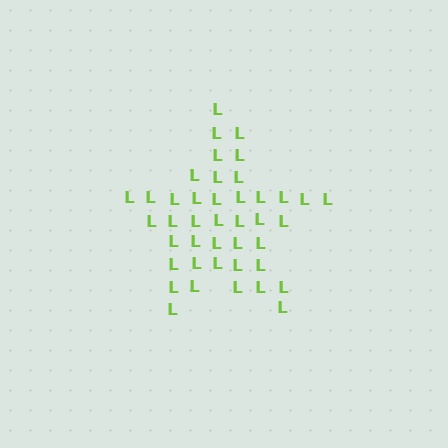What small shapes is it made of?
It is made of small letter L's.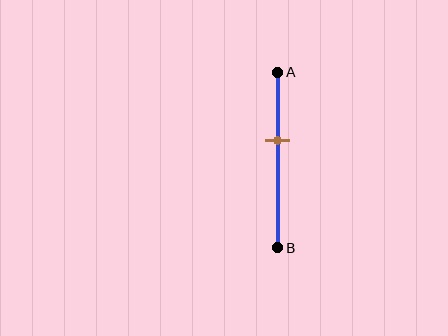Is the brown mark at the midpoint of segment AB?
No, the mark is at about 40% from A, not at the 50% midpoint.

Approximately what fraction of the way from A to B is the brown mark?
The brown mark is approximately 40% of the way from A to B.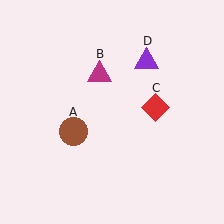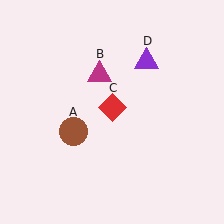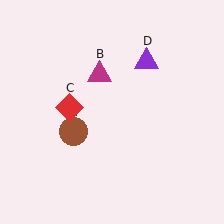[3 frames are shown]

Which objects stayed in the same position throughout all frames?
Brown circle (object A) and magenta triangle (object B) and purple triangle (object D) remained stationary.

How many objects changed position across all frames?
1 object changed position: red diamond (object C).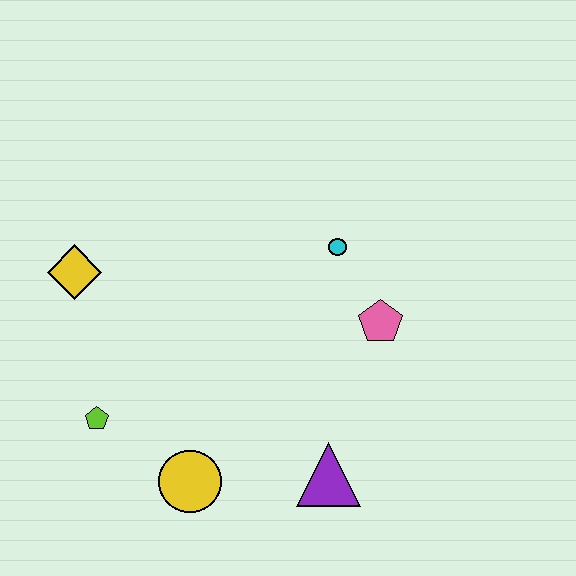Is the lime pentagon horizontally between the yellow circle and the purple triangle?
No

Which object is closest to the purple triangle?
The yellow circle is closest to the purple triangle.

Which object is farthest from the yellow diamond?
The purple triangle is farthest from the yellow diamond.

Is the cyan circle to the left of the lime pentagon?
No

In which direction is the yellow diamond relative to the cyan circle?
The yellow diamond is to the left of the cyan circle.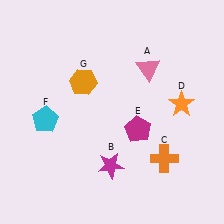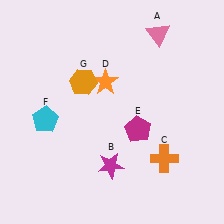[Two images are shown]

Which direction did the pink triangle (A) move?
The pink triangle (A) moved up.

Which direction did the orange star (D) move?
The orange star (D) moved left.